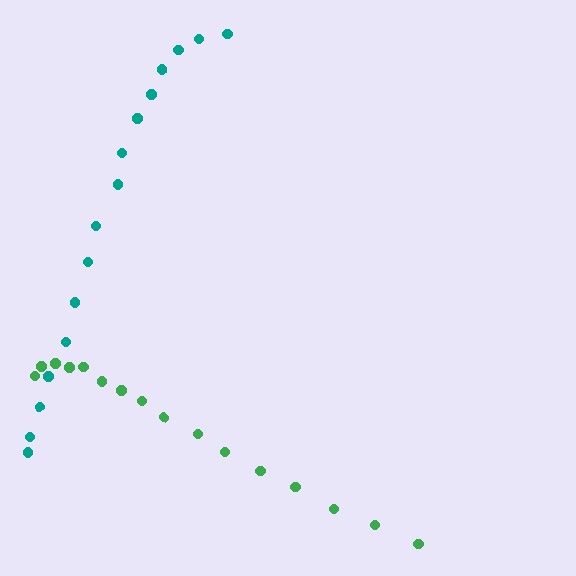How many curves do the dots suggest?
There are 2 distinct paths.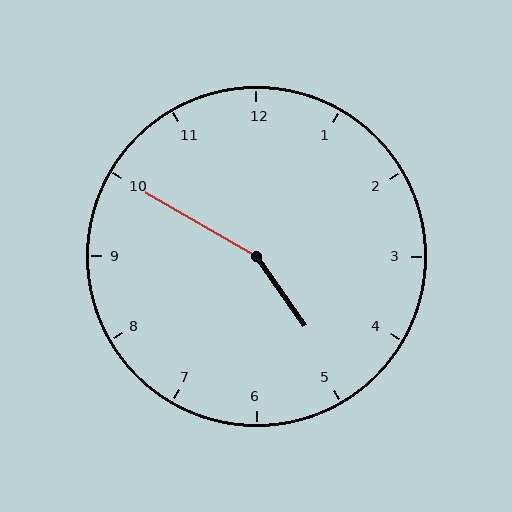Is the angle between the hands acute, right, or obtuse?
It is obtuse.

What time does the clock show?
4:50.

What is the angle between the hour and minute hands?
Approximately 155 degrees.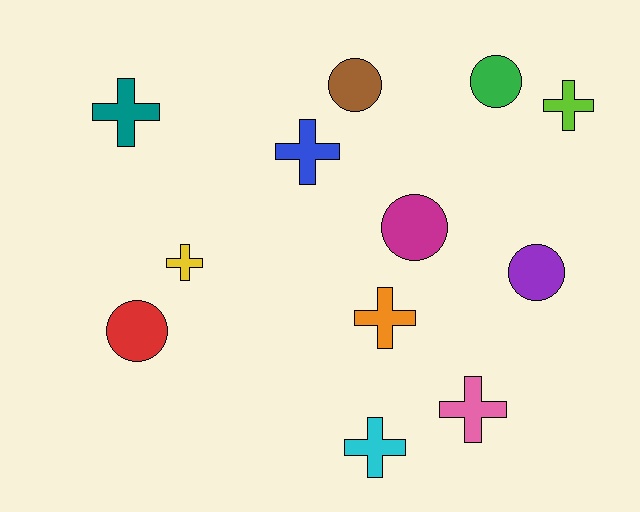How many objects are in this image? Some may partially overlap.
There are 12 objects.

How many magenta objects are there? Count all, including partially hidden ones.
There is 1 magenta object.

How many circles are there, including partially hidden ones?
There are 5 circles.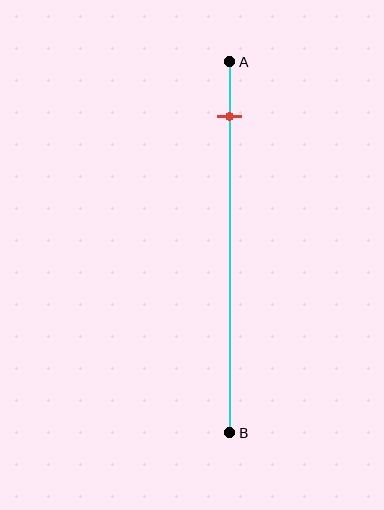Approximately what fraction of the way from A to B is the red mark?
The red mark is approximately 15% of the way from A to B.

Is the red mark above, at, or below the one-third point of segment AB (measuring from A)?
The red mark is above the one-third point of segment AB.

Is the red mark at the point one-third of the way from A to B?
No, the mark is at about 15% from A, not at the 33% one-third point.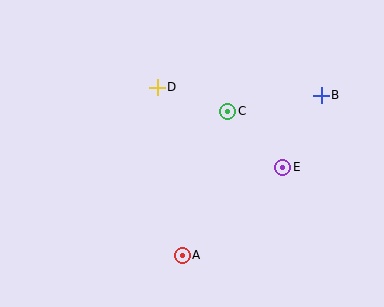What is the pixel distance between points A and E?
The distance between A and E is 133 pixels.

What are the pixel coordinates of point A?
Point A is at (182, 255).